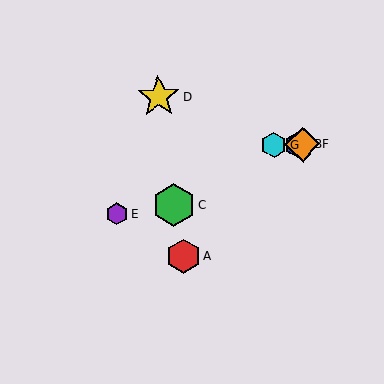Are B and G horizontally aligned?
Yes, both are at y≈145.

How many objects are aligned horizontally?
3 objects (B, F, G) are aligned horizontally.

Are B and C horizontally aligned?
No, B is at y≈145 and C is at y≈205.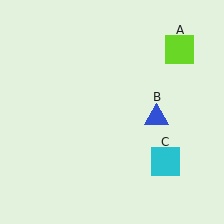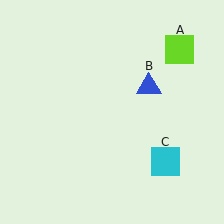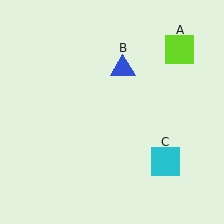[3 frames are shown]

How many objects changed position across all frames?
1 object changed position: blue triangle (object B).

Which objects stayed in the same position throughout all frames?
Lime square (object A) and cyan square (object C) remained stationary.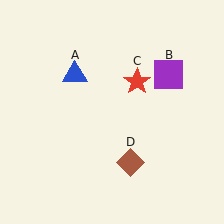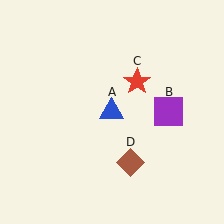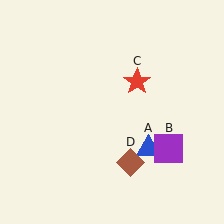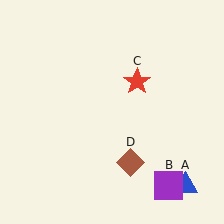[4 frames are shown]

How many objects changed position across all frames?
2 objects changed position: blue triangle (object A), purple square (object B).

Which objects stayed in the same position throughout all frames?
Red star (object C) and brown diamond (object D) remained stationary.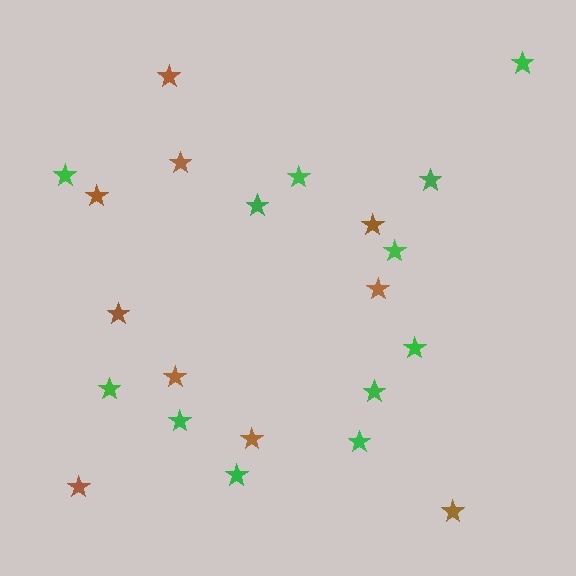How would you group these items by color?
There are 2 groups: one group of green stars (12) and one group of brown stars (10).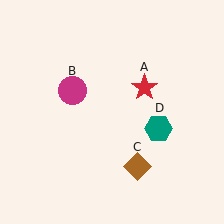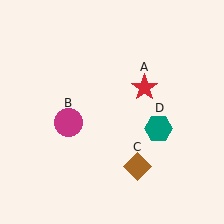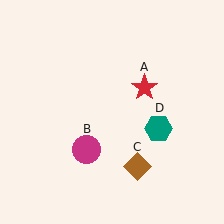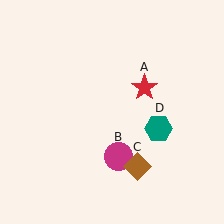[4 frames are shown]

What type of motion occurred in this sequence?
The magenta circle (object B) rotated counterclockwise around the center of the scene.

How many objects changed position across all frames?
1 object changed position: magenta circle (object B).